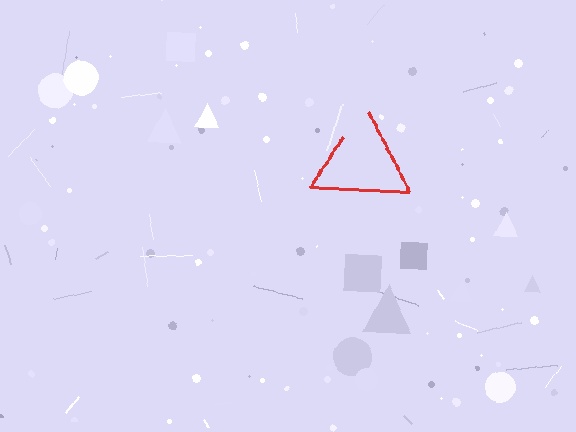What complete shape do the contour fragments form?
The contour fragments form a triangle.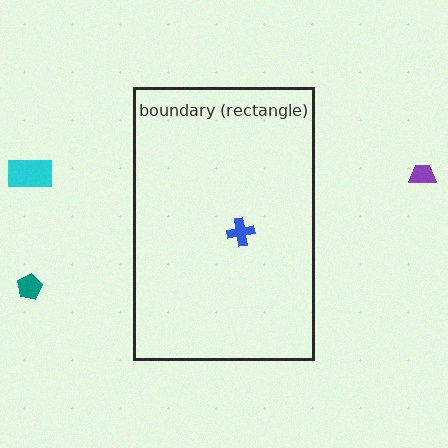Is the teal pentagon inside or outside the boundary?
Outside.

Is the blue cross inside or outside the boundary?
Inside.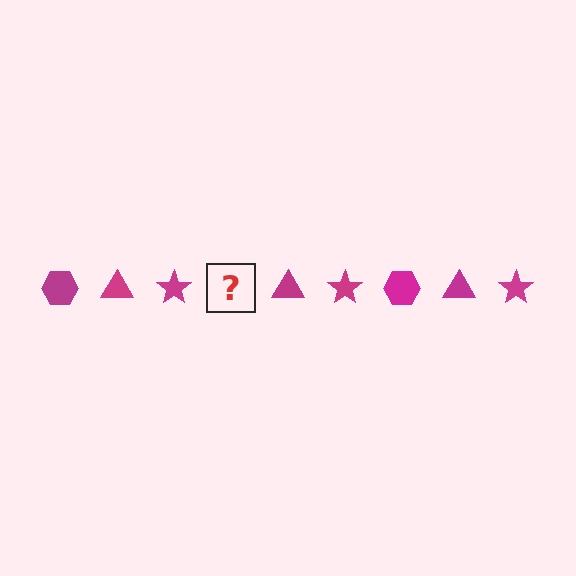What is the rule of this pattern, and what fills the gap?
The rule is that the pattern cycles through hexagon, triangle, star shapes in magenta. The gap should be filled with a magenta hexagon.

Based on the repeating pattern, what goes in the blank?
The blank should be a magenta hexagon.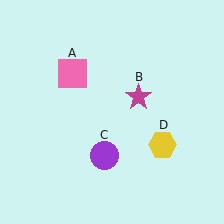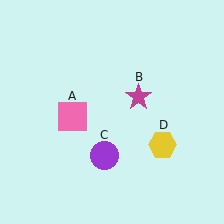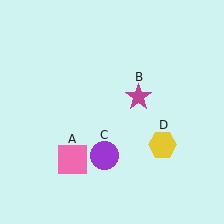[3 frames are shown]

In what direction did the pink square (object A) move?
The pink square (object A) moved down.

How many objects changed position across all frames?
1 object changed position: pink square (object A).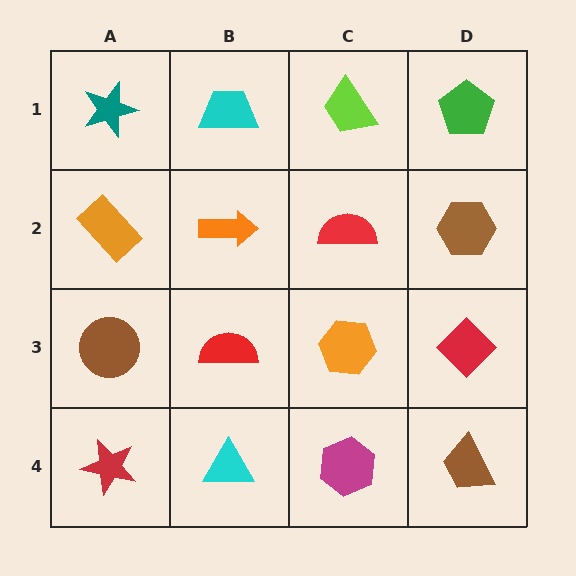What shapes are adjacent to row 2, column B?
A cyan trapezoid (row 1, column B), a red semicircle (row 3, column B), an orange rectangle (row 2, column A), a red semicircle (row 2, column C).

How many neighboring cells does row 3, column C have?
4.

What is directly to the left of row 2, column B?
An orange rectangle.